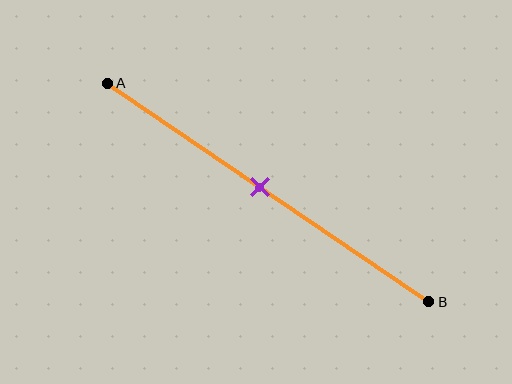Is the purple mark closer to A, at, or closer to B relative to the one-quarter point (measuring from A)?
The purple mark is closer to point B than the one-quarter point of segment AB.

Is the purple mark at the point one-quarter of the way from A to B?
No, the mark is at about 50% from A, not at the 25% one-quarter point.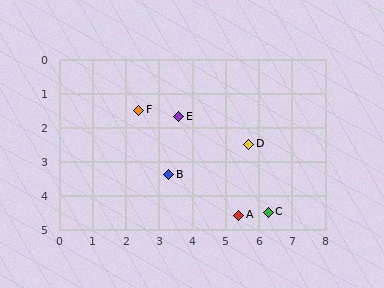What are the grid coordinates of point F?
Point F is at approximately (2.4, 1.5).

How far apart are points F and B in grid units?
Points F and B are about 2.1 grid units apart.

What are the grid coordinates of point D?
Point D is at approximately (5.7, 2.5).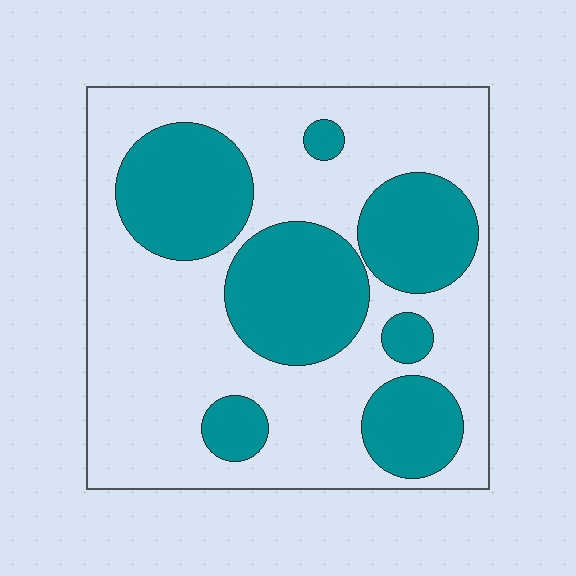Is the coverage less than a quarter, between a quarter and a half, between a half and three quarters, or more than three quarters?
Between a quarter and a half.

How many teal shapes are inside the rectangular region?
7.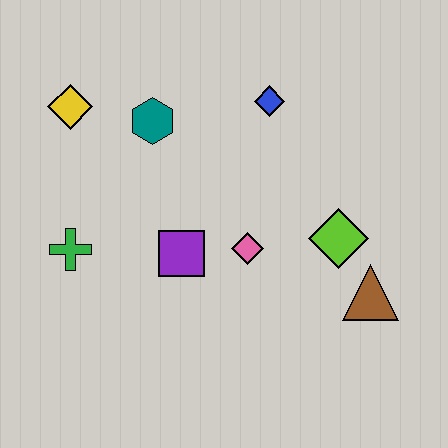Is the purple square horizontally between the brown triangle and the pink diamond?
No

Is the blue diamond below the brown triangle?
No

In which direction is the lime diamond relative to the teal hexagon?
The lime diamond is to the right of the teal hexagon.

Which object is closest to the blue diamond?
The teal hexagon is closest to the blue diamond.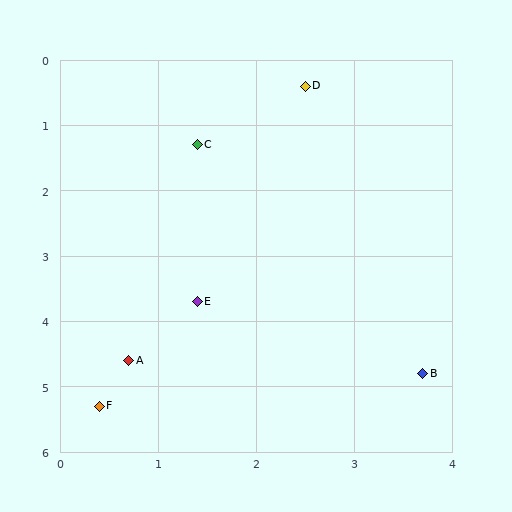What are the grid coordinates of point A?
Point A is at approximately (0.7, 4.6).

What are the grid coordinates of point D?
Point D is at approximately (2.5, 0.4).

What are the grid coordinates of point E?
Point E is at approximately (1.4, 3.7).